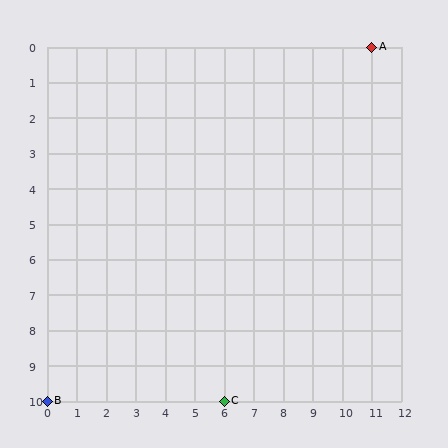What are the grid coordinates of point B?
Point B is at grid coordinates (0, 10).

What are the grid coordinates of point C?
Point C is at grid coordinates (6, 10).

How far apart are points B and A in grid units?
Points B and A are 11 columns and 10 rows apart (about 14.9 grid units diagonally).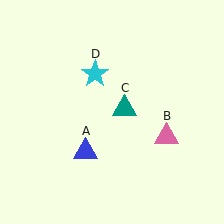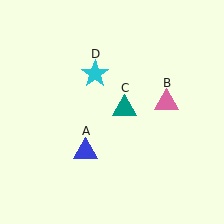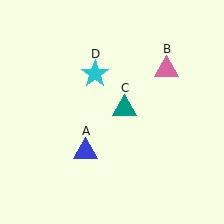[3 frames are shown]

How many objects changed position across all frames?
1 object changed position: pink triangle (object B).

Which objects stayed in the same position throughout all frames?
Blue triangle (object A) and teal triangle (object C) and cyan star (object D) remained stationary.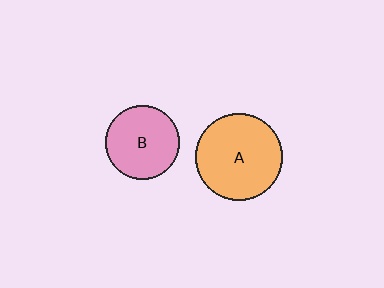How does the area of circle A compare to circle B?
Approximately 1.4 times.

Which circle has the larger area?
Circle A (orange).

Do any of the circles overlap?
No, none of the circles overlap.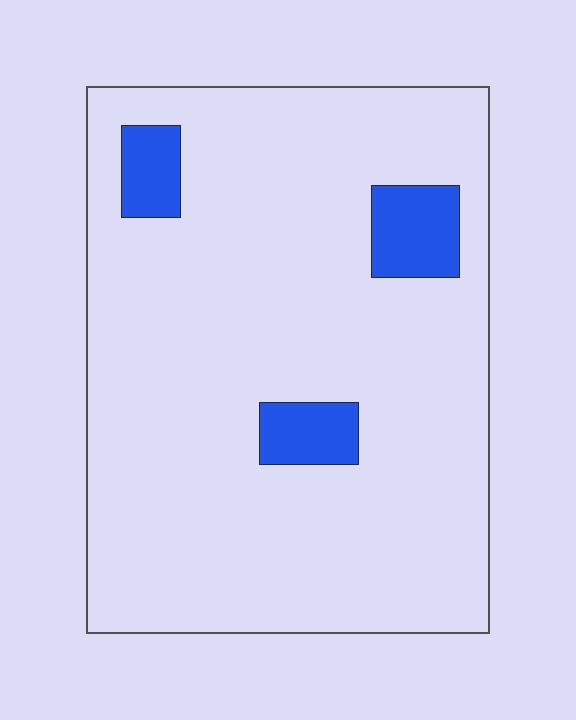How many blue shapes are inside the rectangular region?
3.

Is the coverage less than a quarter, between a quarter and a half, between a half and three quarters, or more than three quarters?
Less than a quarter.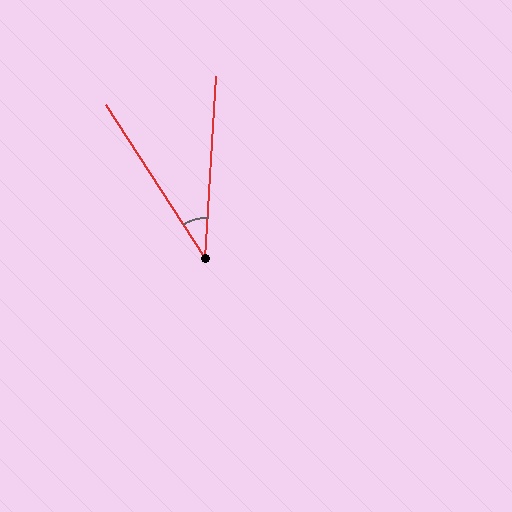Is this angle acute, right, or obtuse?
It is acute.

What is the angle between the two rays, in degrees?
Approximately 36 degrees.